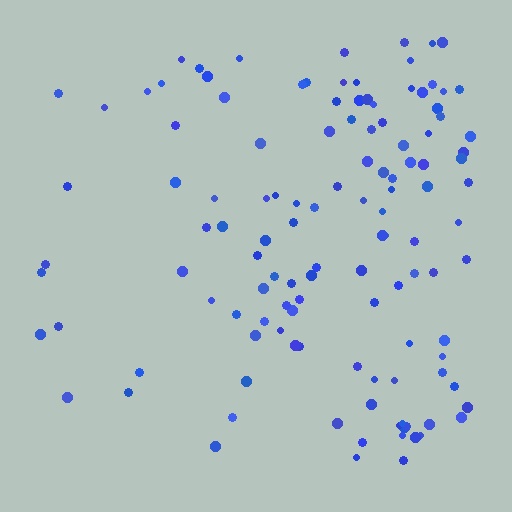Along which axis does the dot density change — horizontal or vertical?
Horizontal.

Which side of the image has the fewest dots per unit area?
The left.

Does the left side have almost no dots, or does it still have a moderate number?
Still a moderate number, just noticeably fewer than the right.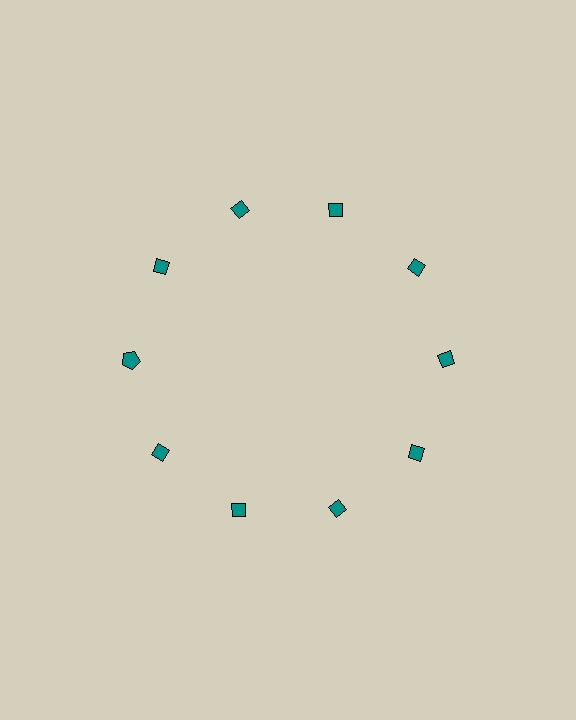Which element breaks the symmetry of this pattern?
The teal pentagon at roughly the 9 o'clock position breaks the symmetry. All other shapes are teal diamonds.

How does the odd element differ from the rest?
It has a different shape: pentagon instead of diamond.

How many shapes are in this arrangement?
There are 10 shapes arranged in a ring pattern.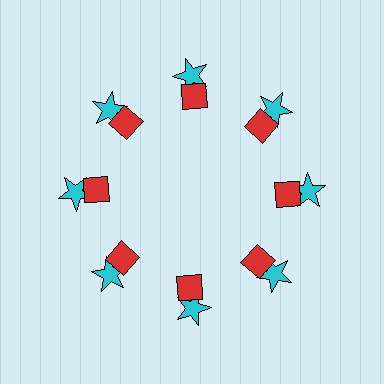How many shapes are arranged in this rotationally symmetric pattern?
There are 16 shapes, arranged in 8 groups of 2.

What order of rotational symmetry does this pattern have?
This pattern has 8-fold rotational symmetry.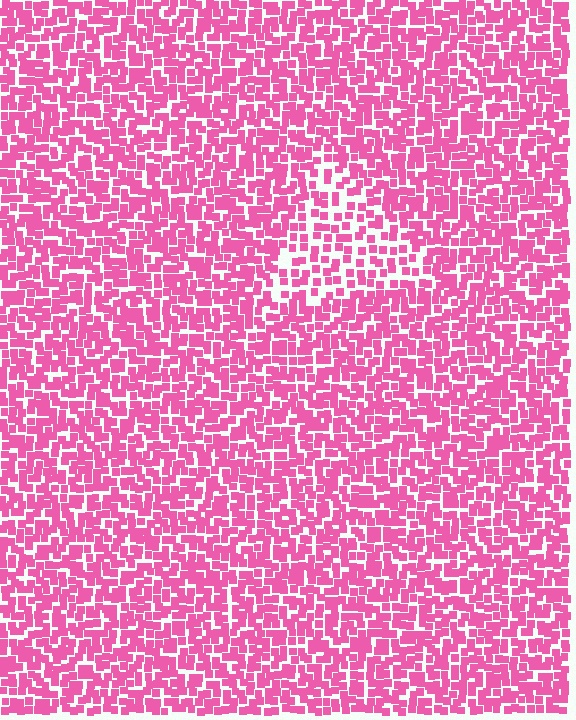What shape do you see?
I see a triangle.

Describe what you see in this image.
The image contains small pink elements arranged at two different densities. A triangle-shaped region is visible where the elements are less densely packed than the surrounding area.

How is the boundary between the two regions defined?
The boundary is defined by a change in element density (approximately 1.7x ratio). All elements are the same color, size, and shape.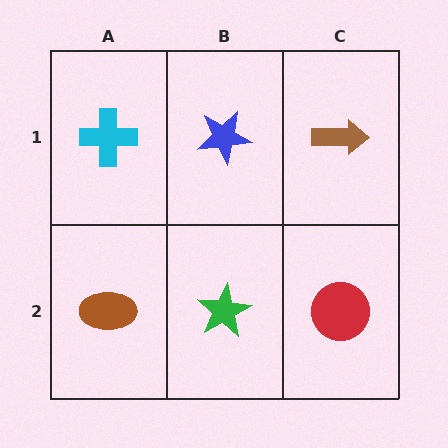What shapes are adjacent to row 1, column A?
A brown ellipse (row 2, column A), a blue star (row 1, column B).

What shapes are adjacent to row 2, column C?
A brown arrow (row 1, column C), a green star (row 2, column B).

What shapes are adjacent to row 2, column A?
A cyan cross (row 1, column A), a green star (row 2, column B).